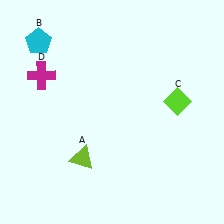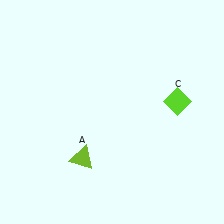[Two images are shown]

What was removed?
The magenta cross (D), the cyan pentagon (B) were removed in Image 2.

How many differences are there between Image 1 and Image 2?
There are 2 differences between the two images.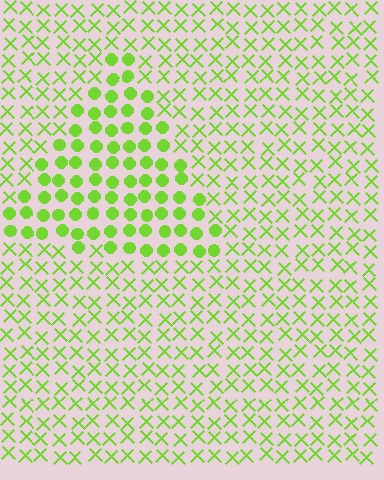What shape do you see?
I see a triangle.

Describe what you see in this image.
The image is filled with small lime elements arranged in a uniform grid. A triangle-shaped region contains circles, while the surrounding area contains X marks. The boundary is defined purely by the change in element shape.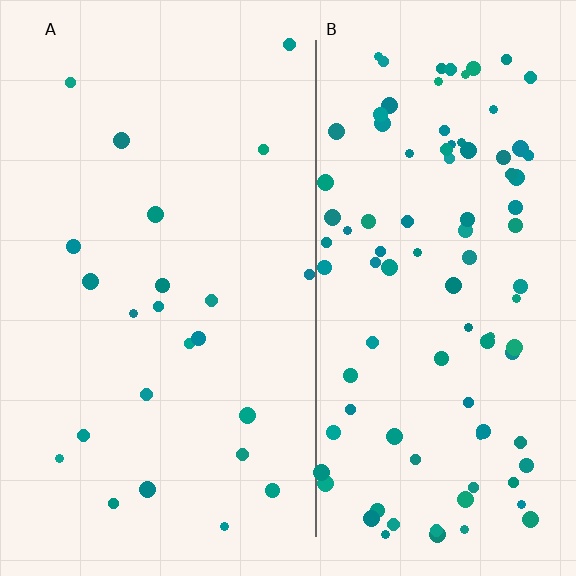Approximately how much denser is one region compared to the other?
Approximately 4.2× — region B over region A.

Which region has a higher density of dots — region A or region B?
B (the right).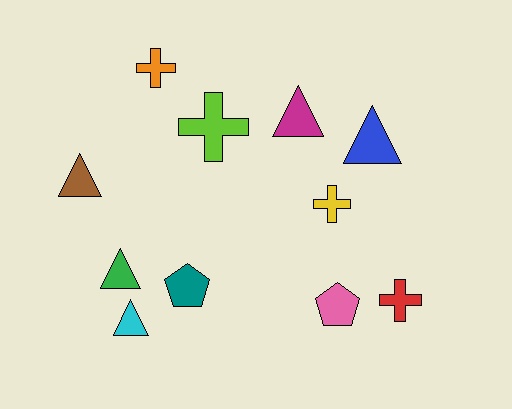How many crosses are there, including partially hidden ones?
There are 4 crosses.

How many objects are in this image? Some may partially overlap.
There are 11 objects.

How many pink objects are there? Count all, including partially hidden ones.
There is 1 pink object.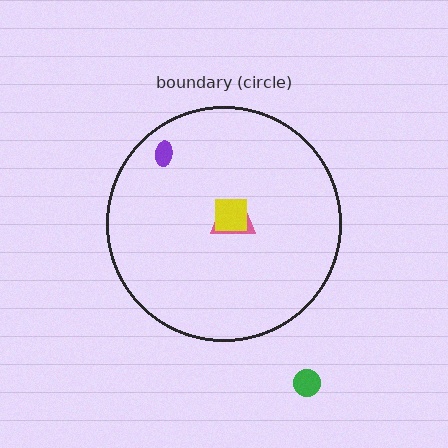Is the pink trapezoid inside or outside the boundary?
Inside.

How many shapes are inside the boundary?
3 inside, 1 outside.